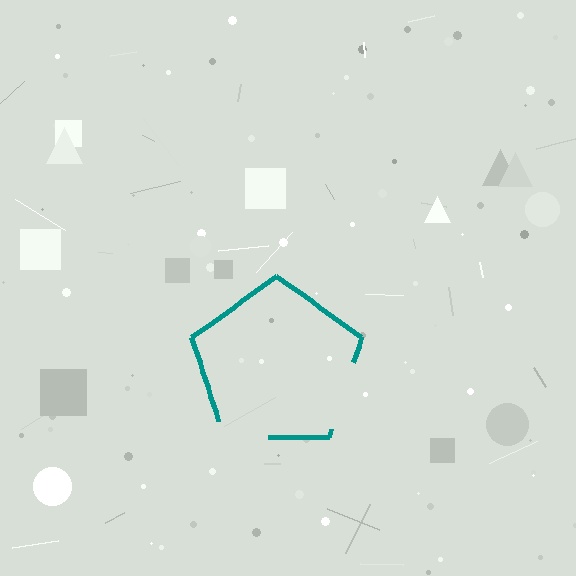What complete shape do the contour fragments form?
The contour fragments form a pentagon.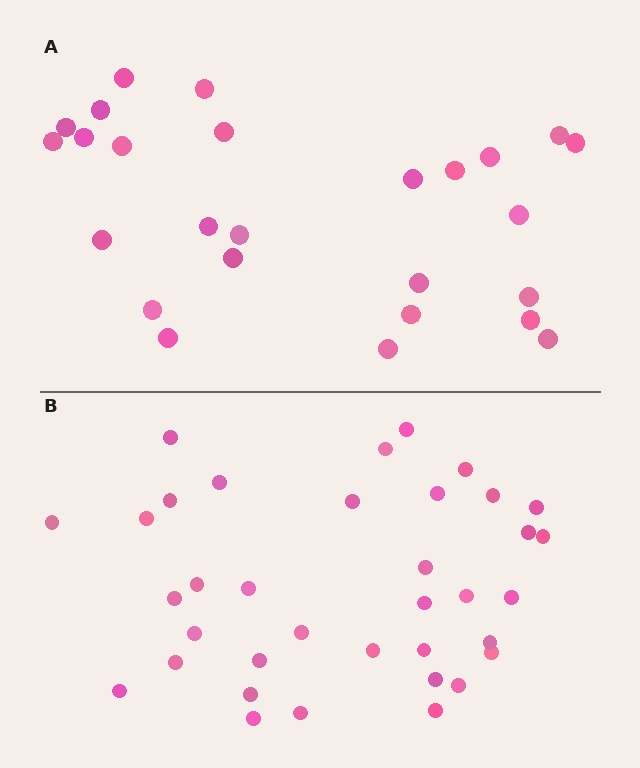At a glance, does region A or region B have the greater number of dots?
Region B (the bottom region) has more dots.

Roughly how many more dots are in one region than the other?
Region B has roughly 10 or so more dots than region A.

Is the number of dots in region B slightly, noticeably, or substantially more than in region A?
Region B has noticeably more, but not dramatically so. The ratio is roughly 1.4 to 1.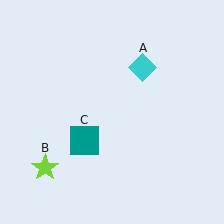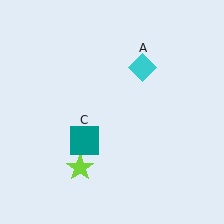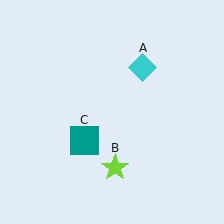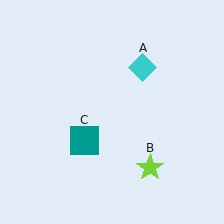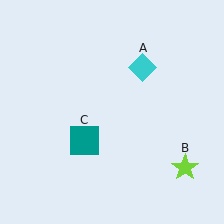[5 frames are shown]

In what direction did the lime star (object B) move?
The lime star (object B) moved right.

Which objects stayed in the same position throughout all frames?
Cyan diamond (object A) and teal square (object C) remained stationary.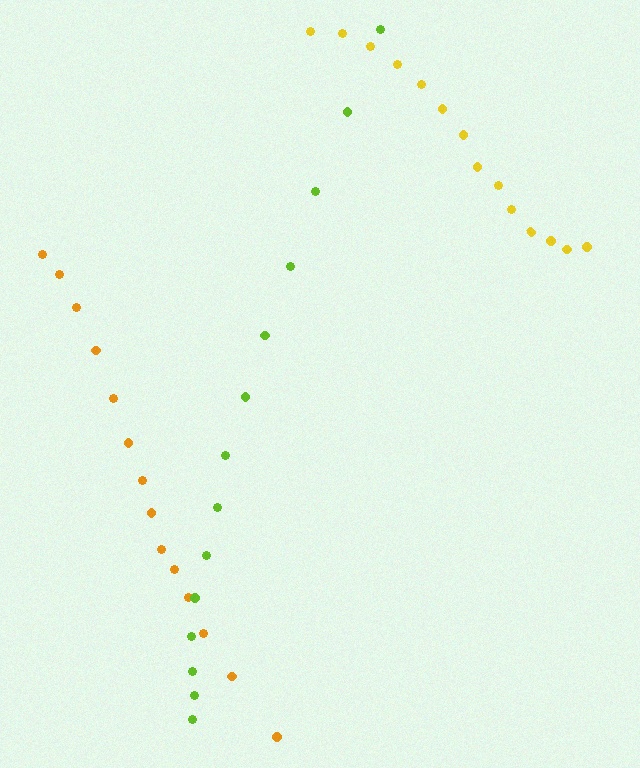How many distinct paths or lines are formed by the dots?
There are 3 distinct paths.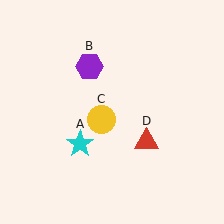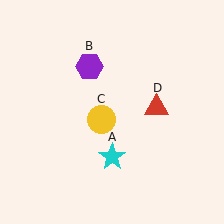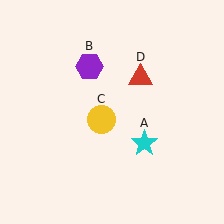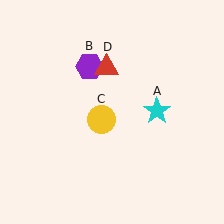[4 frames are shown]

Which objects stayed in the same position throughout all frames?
Purple hexagon (object B) and yellow circle (object C) remained stationary.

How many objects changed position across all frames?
2 objects changed position: cyan star (object A), red triangle (object D).